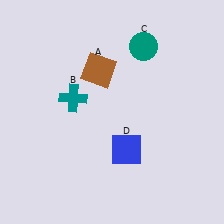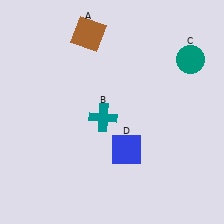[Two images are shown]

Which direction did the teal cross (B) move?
The teal cross (B) moved right.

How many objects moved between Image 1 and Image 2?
3 objects moved between the two images.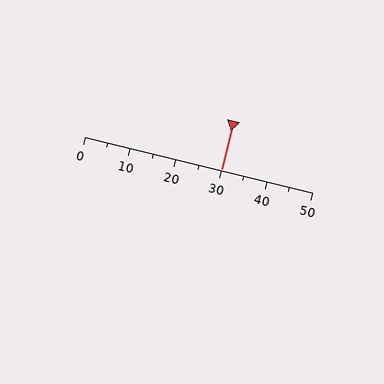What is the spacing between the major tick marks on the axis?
The major ticks are spaced 10 apart.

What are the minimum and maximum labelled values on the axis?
The axis runs from 0 to 50.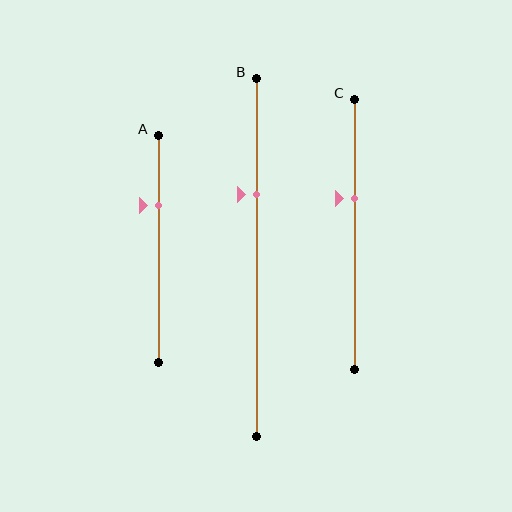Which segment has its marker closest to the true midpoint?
Segment C has its marker closest to the true midpoint.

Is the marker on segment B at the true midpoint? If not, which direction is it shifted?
No, the marker on segment B is shifted upward by about 18% of the segment length.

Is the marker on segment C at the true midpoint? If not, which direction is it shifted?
No, the marker on segment C is shifted upward by about 13% of the segment length.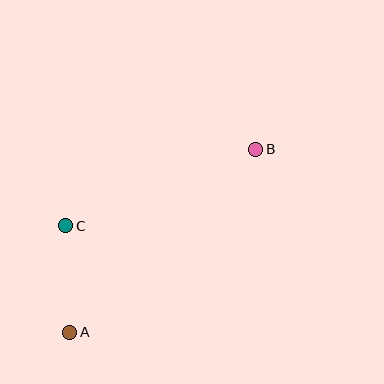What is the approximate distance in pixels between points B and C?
The distance between B and C is approximately 205 pixels.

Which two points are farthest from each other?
Points A and B are farthest from each other.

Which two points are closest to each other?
Points A and C are closest to each other.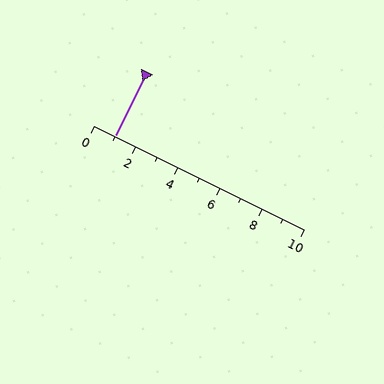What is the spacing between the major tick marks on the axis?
The major ticks are spaced 2 apart.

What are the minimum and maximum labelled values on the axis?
The axis runs from 0 to 10.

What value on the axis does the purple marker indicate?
The marker indicates approximately 1.